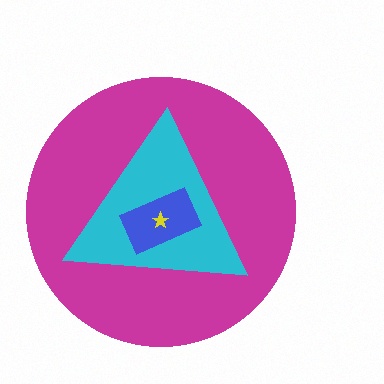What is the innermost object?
The yellow star.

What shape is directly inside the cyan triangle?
The blue rectangle.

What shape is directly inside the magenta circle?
The cyan triangle.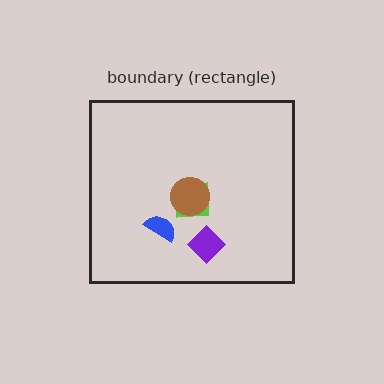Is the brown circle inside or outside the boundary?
Inside.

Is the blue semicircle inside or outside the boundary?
Inside.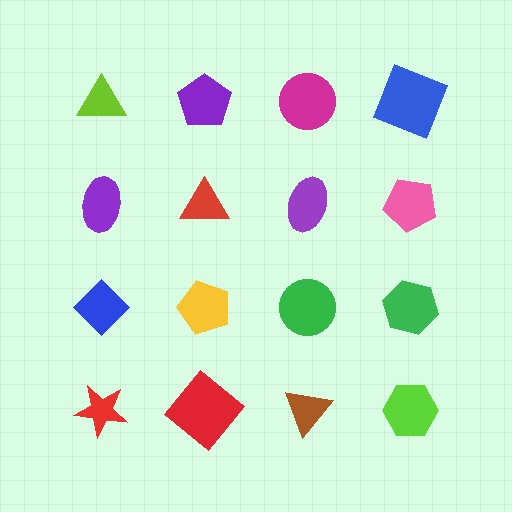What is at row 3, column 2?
A yellow pentagon.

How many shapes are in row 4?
4 shapes.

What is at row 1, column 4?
A blue square.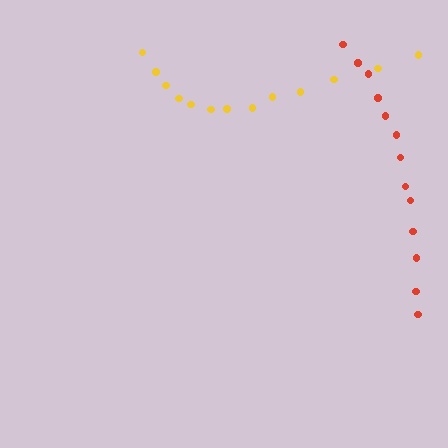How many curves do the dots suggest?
There are 2 distinct paths.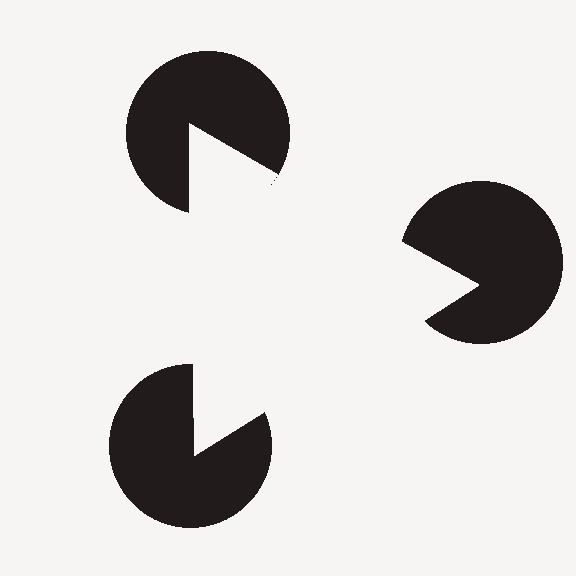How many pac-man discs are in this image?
There are 3 — one at each vertex of the illusory triangle.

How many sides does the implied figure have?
3 sides.